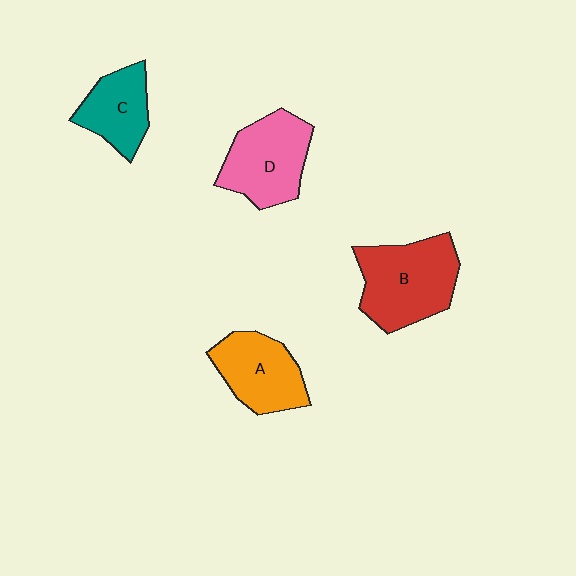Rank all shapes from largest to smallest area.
From largest to smallest: B (red), D (pink), A (orange), C (teal).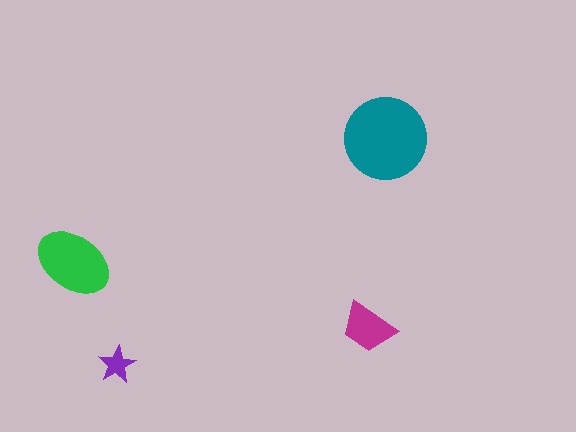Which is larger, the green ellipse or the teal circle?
The teal circle.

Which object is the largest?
The teal circle.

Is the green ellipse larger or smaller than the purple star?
Larger.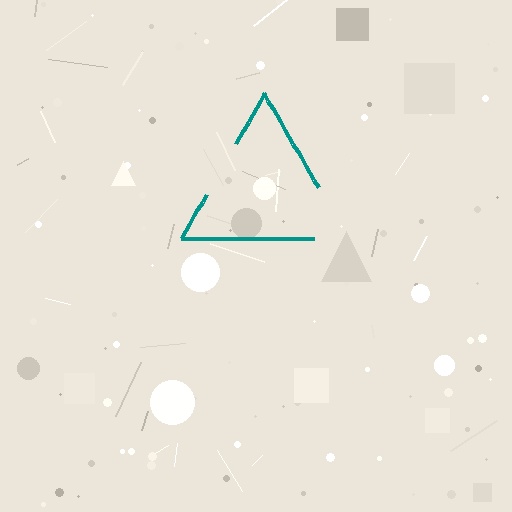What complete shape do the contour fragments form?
The contour fragments form a triangle.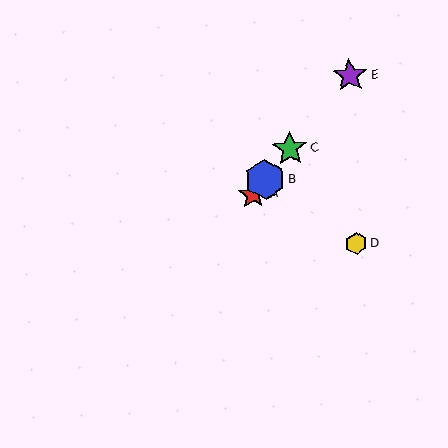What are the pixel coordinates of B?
Object B is at (265, 180).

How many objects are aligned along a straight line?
4 objects (A, B, C, E) are aligned along a straight line.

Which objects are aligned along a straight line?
Objects A, B, C, E are aligned along a straight line.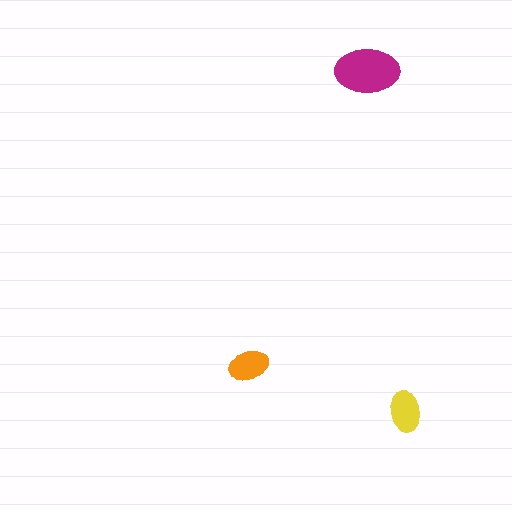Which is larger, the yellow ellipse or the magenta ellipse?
The magenta one.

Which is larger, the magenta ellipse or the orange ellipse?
The magenta one.